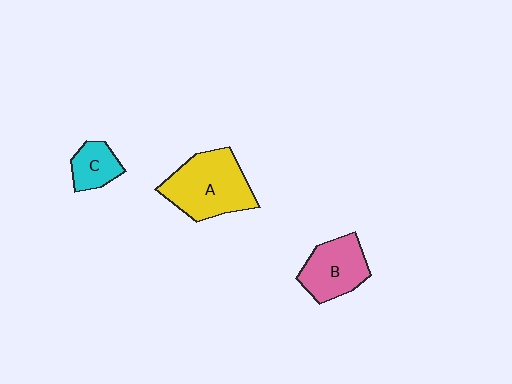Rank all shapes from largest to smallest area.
From largest to smallest: A (yellow), B (pink), C (cyan).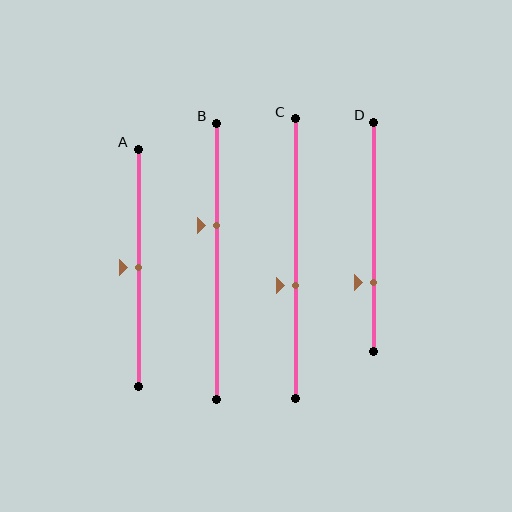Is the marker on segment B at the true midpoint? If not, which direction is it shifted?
No, the marker on segment B is shifted upward by about 13% of the segment length.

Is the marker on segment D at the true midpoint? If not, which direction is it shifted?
No, the marker on segment D is shifted downward by about 20% of the segment length.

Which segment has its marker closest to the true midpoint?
Segment A has its marker closest to the true midpoint.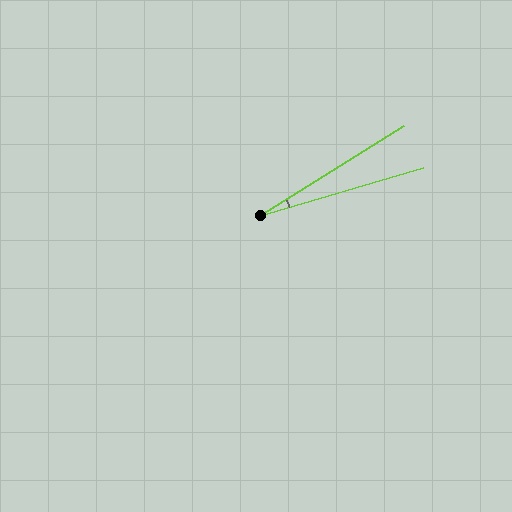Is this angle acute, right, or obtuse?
It is acute.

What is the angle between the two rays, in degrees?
Approximately 15 degrees.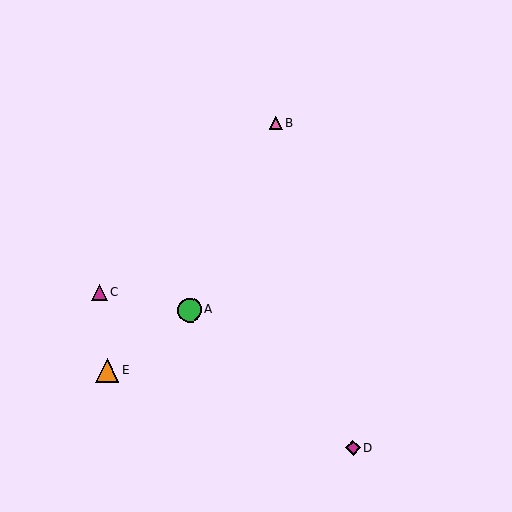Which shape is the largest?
The green circle (labeled A) is the largest.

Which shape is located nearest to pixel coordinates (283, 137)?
The pink triangle (labeled B) at (276, 123) is nearest to that location.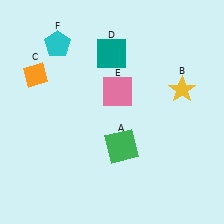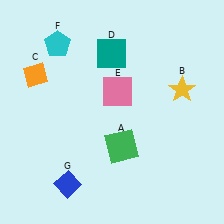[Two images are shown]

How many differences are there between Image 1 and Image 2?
There is 1 difference between the two images.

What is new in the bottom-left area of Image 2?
A blue diamond (G) was added in the bottom-left area of Image 2.